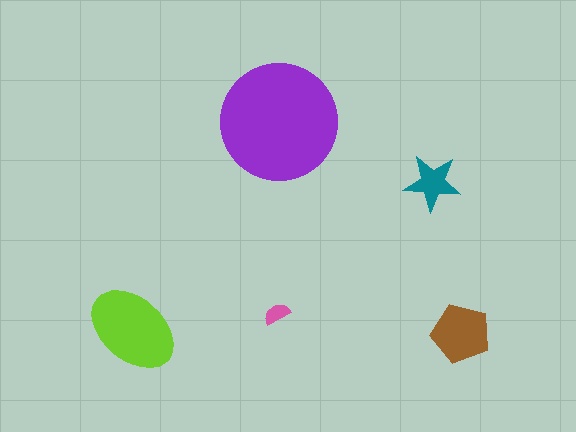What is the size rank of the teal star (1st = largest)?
4th.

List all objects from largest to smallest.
The purple circle, the lime ellipse, the brown pentagon, the teal star, the pink semicircle.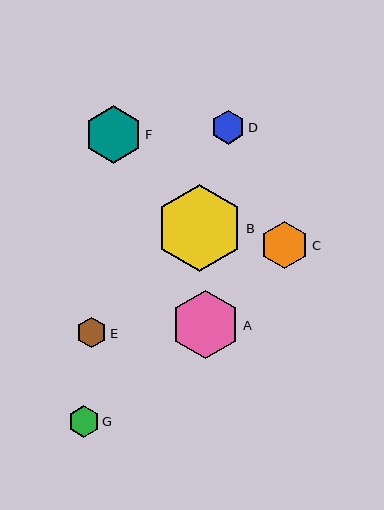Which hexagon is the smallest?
Hexagon E is the smallest with a size of approximately 31 pixels.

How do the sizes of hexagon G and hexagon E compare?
Hexagon G and hexagon E are approximately the same size.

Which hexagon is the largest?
Hexagon B is the largest with a size of approximately 87 pixels.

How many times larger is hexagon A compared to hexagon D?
Hexagon A is approximately 2.0 times the size of hexagon D.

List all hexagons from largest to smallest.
From largest to smallest: B, A, F, C, D, G, E.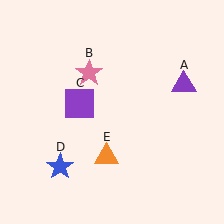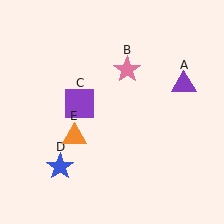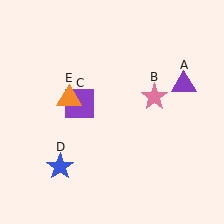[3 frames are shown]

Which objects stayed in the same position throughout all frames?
Purple triangle (object A) and purple square (object C) and blue star (object D) remained stationary.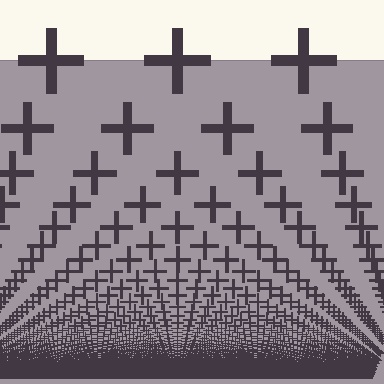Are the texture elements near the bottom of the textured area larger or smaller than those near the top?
Smaller. The gradient is inverted — elements near the bottom are smaller and denser.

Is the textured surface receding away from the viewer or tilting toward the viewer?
The surface appears to tilt toward the viewer. Texture elements get larger and sparser toward the top.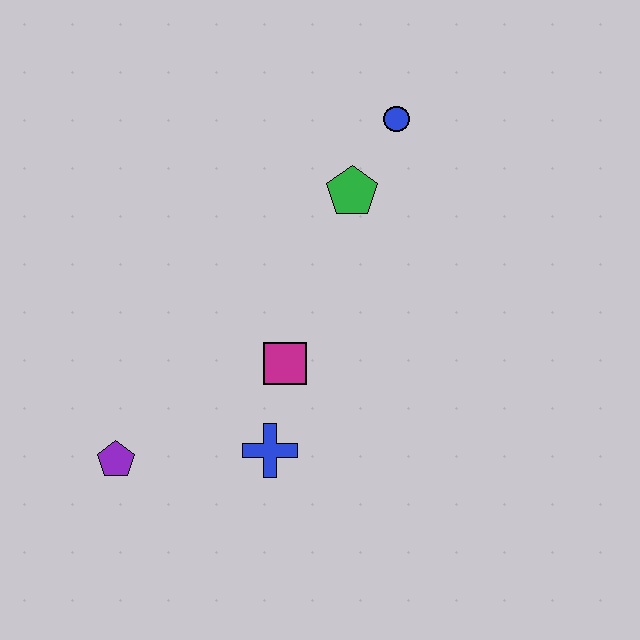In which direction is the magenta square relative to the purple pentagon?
The magenta square is to the right of the purple pentagon.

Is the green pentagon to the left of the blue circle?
Yes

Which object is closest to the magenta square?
The blue cross is closest to the magenta square.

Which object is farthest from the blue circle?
The purple pentagon is farthest from the blue circle.